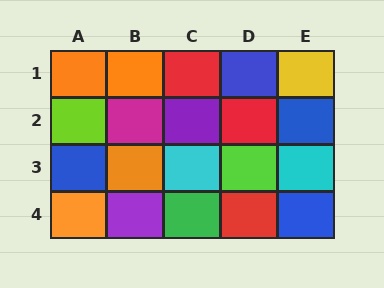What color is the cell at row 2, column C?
Purple.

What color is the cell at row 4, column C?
Green.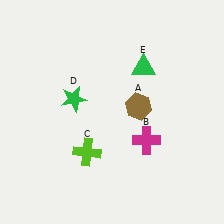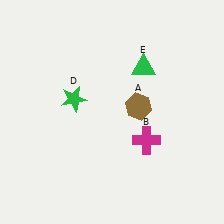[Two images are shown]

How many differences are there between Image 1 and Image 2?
There is 1 difference between the two images.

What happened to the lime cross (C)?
The lime cross (C) was removed in Image 2. It was in the bottom-left area of Image 1.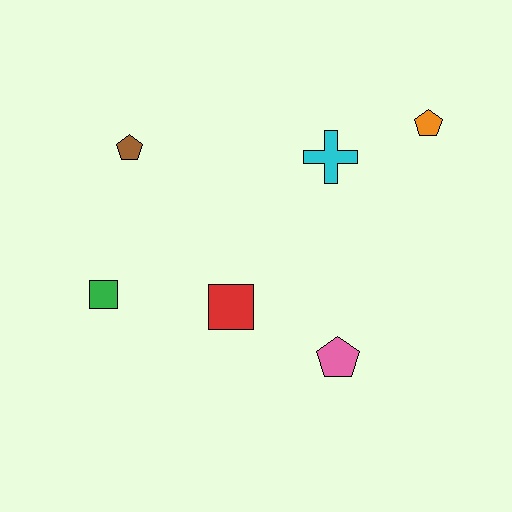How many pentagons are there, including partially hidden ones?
There are 3 pentagons.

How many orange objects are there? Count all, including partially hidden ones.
There is 1 orange object.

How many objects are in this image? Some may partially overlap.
There are 6 objects.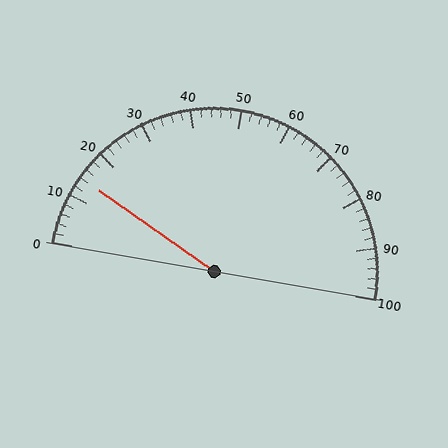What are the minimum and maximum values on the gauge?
The gauge ranges from 0 to 100.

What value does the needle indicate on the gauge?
The needle indicates approximately 14.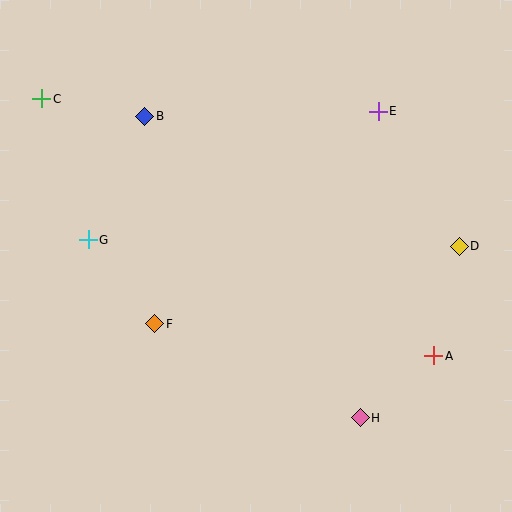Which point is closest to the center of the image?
Point F at (155, 324) is closest to the center.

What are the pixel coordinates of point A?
Point A is at (434, 356).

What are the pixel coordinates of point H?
Point H is at (360, 418).